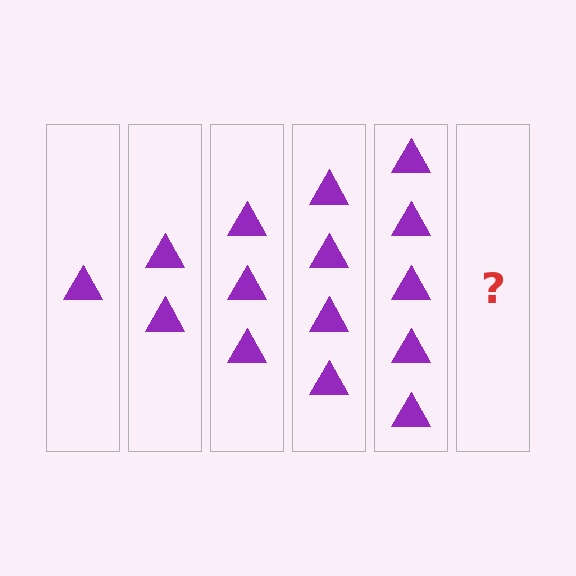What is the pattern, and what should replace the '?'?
The pattern is that each step adds one more triangle. The '?' should be 6 triangles.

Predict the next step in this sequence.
The next step is 6 triangles.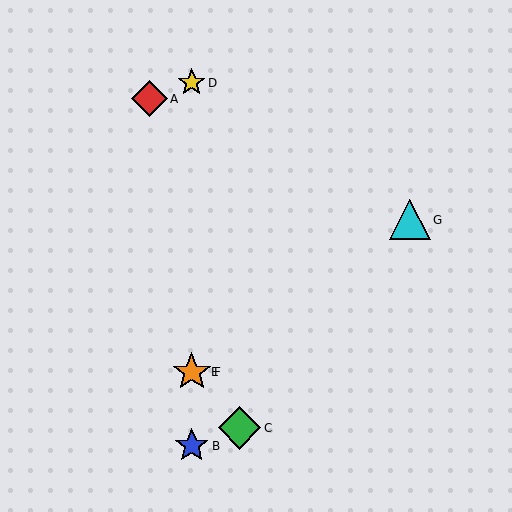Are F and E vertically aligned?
Yes, both are at x≈192.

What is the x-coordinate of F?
Object F is at x≈192.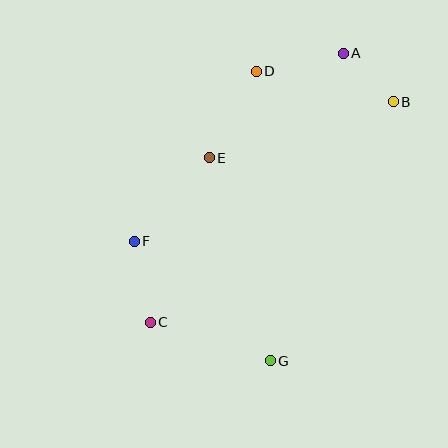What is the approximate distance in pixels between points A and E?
The distance between A and E is approximately 170 pixels.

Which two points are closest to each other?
Points A and B are closest to each other.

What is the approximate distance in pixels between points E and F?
The distance between E and F is approximately 112 pixels.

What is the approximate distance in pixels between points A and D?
The distance between A and D is approximately 89 pixels.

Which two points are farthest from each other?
Points A and C are farthest from each other.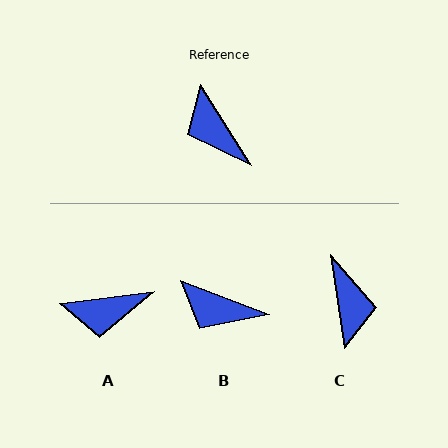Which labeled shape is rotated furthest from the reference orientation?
C, about 156 degrees away.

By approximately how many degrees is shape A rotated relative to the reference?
Approximately 65 degrees counter-clockwise.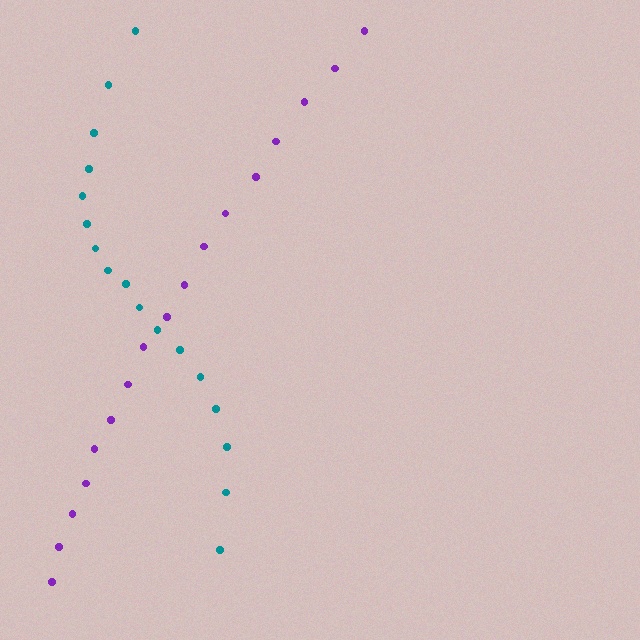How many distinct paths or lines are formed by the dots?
There are 2 distinct paths.